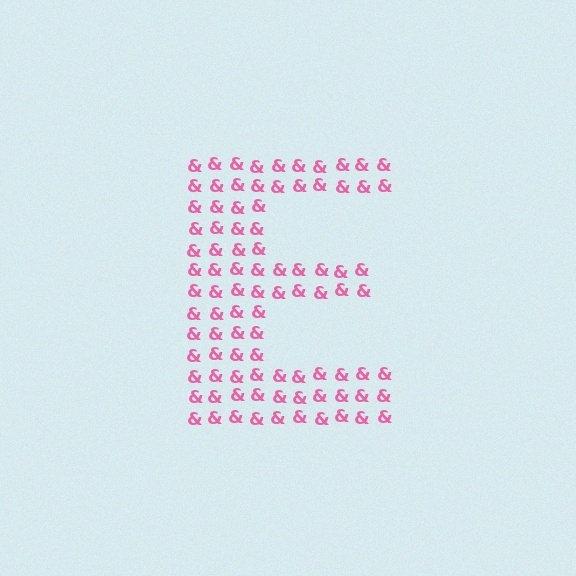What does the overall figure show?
The overall figure shows the letter E.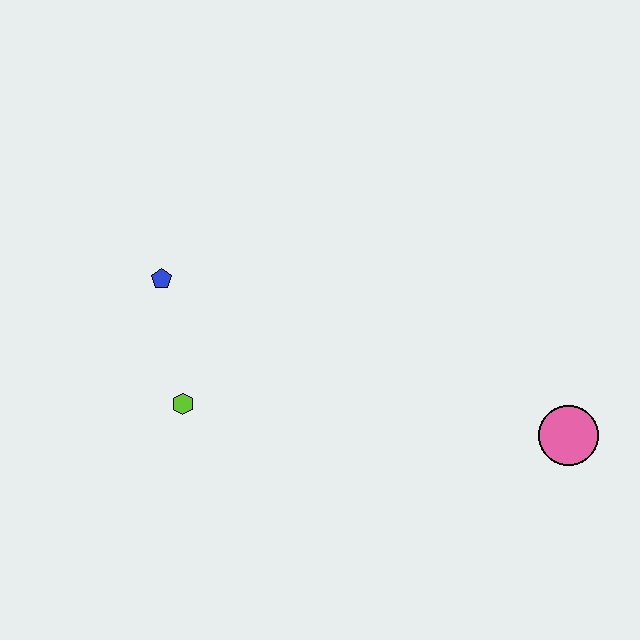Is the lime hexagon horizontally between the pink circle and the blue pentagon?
Yes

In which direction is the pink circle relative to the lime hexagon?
The pink circle is to the right of the lime hexagon.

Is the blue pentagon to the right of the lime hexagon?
No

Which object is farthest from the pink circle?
The blue pentagon is farthest from the pink circle.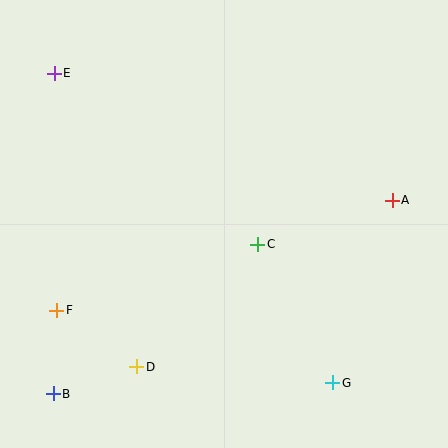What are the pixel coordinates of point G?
Point G is at (333, 383).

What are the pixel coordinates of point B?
Point B is at (53, 394).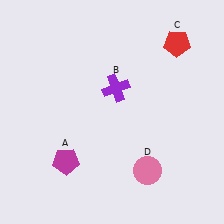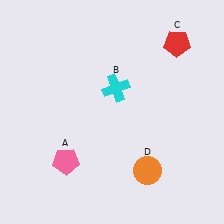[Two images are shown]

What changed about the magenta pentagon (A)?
In Image 1, A is magenta. In Image 2, it changed to pink.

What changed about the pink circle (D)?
In Image 1, D is pink. In Image 2, it changed to orange.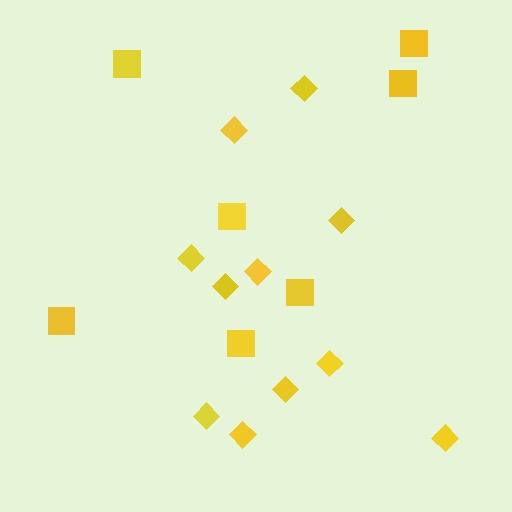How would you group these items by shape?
There are 2 groups: one group of squares (7) and one group of diamonds (11).